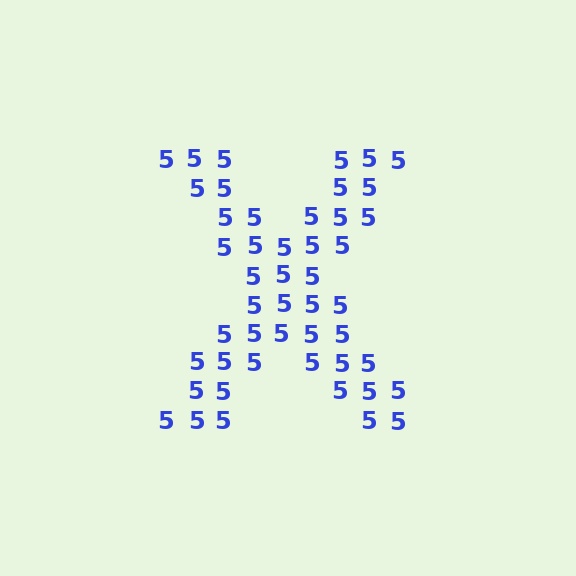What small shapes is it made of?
It is made of small digit 5's.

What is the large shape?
The large shape is the letter X.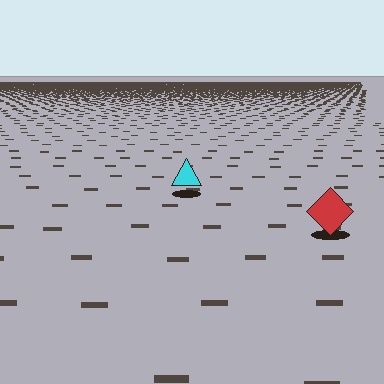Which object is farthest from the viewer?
The cyan triangle is farthest from the viewer. It appears smaller and the ground texture around it is denser.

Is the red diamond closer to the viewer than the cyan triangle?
Yes. The red diamond is closer — you can tell from the texture gradient: the ground texture is coarser near it.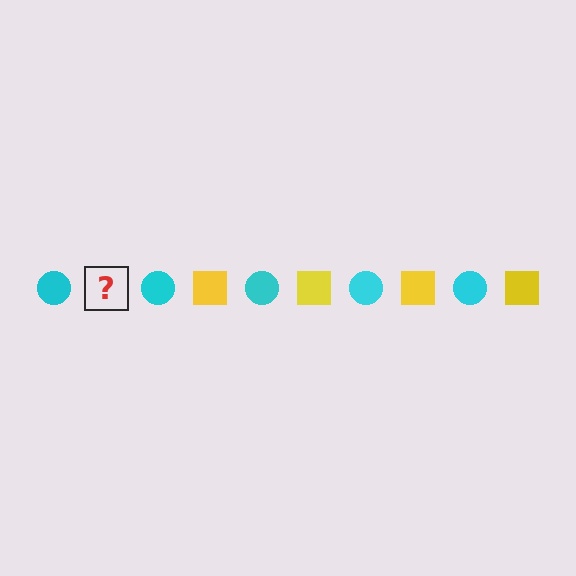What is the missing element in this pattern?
The missing element is a yellow square.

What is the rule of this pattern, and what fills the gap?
The rule is that the pattern alternates between cyan circle and yellow square. The gap should be filled with a yellow square.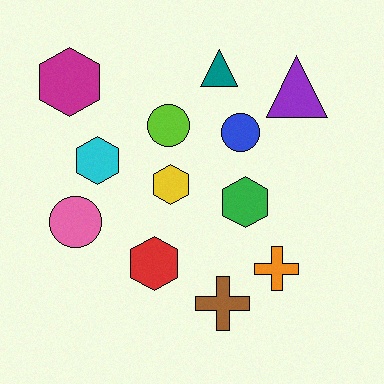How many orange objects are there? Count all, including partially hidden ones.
There is 1 orange object.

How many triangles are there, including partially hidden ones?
There are 2 triangles.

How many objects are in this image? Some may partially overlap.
There are 12 objects.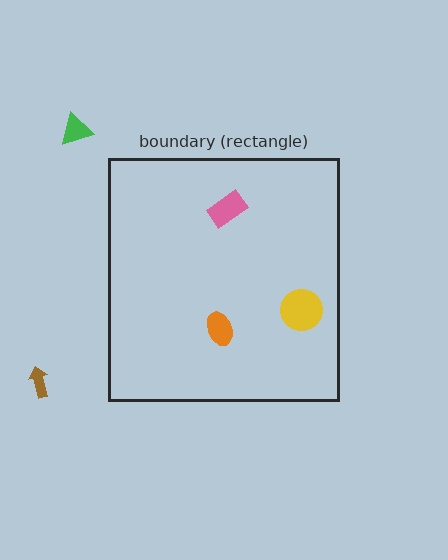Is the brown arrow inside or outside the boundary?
Outside.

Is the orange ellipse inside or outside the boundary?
Inside.